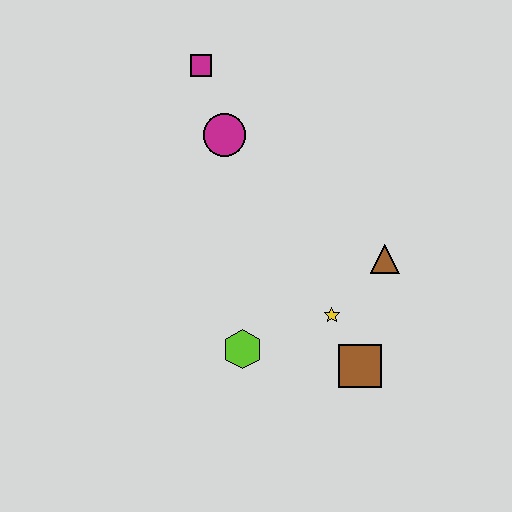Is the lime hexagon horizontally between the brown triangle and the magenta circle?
Yes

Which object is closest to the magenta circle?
The magenta square is closest to the magenta circle.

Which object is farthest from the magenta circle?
The brown square is farthest from the magenta circle.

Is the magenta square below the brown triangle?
No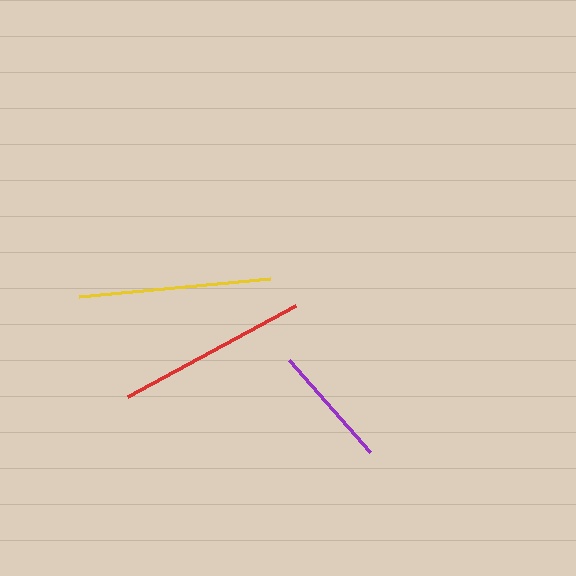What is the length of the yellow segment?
The yellow segment is approximately 192 pixels long.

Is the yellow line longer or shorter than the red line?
The yellow line is longer than the red line.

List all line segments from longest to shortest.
From longest to shortest: yellow, red, purple.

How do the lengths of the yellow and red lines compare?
The yellow and red lines are approximately the same length.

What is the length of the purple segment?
The purple segment is approximately 122 pixels long.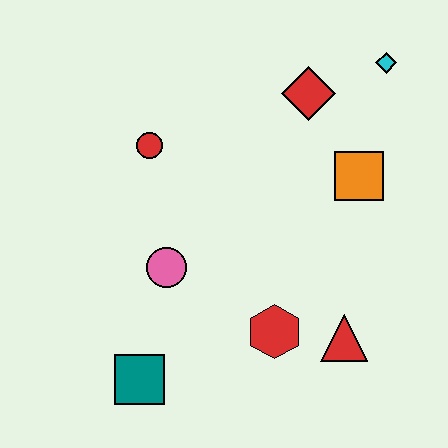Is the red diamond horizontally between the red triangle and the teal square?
Yes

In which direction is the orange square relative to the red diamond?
The orange square is below the red diamond.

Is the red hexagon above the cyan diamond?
No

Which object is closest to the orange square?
The red diamond is closest to the orange square.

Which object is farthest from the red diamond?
The teal square is farthest from the red diamond.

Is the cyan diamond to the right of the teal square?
Yes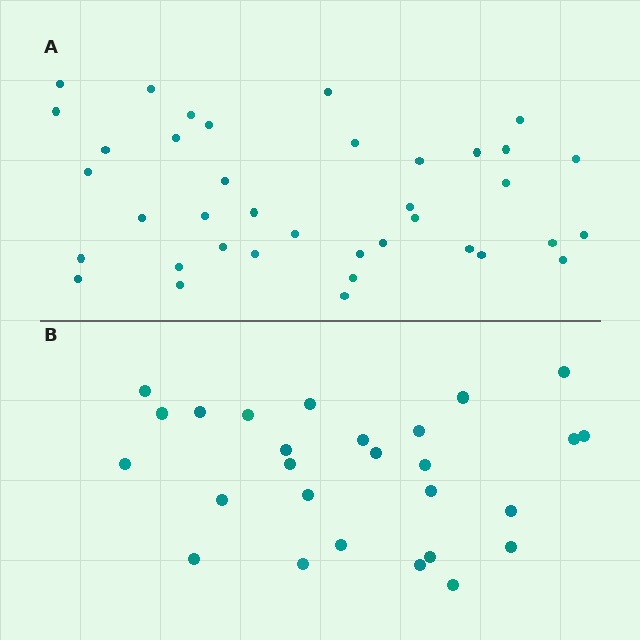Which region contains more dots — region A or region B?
Region A (the top region) has more dots.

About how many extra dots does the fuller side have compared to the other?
Region A has roughly 12 or so more dots than region B.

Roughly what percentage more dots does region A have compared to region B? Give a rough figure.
About 40% more.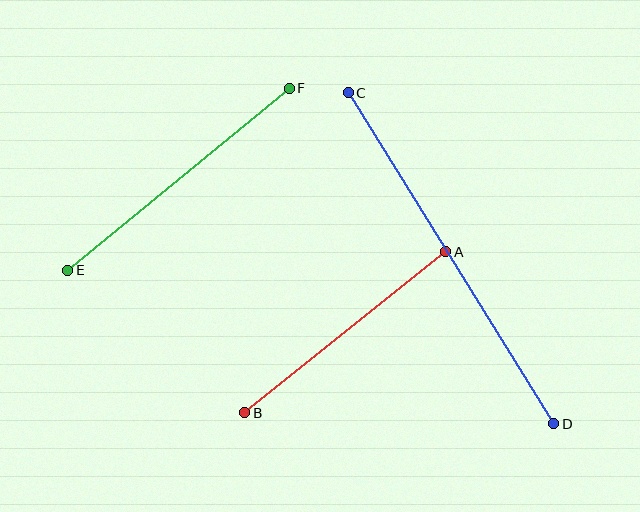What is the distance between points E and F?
The distance is approximately 287 pixels.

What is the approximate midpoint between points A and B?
The midpoint is at approximately (345, 332) pixels.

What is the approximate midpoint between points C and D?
The midpoint is at approximately (451, 258) pixels.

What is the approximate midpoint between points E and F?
The midpoint is at approximately (178, 179) pixels.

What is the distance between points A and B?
The distance is approximately 258 pixels.